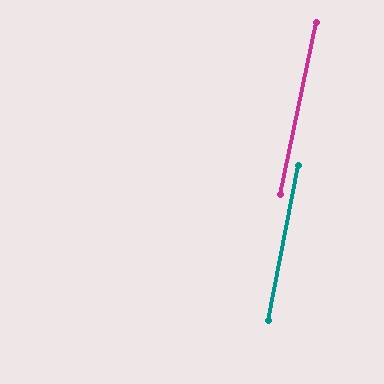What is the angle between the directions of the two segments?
Approximately 1 degree.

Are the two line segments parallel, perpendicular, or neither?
Parallel — their directions differ by only 1.2°.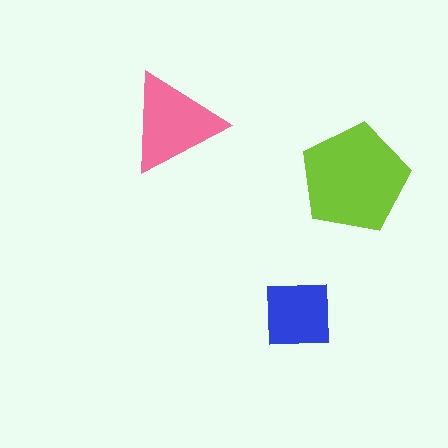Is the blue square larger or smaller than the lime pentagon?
Smaller.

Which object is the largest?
The lime pentagon.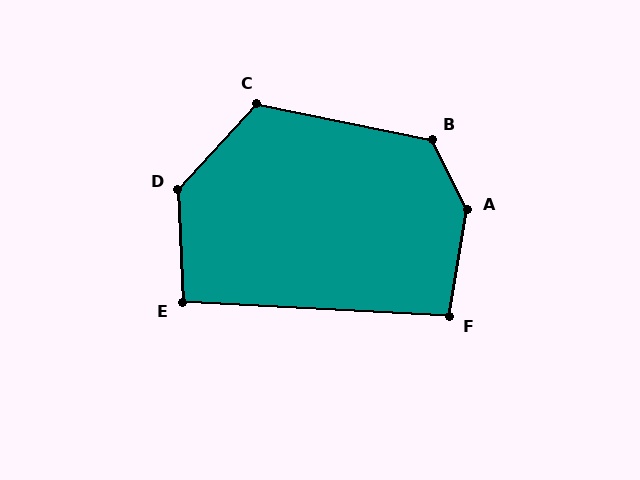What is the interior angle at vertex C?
Approximately 121 degrees (obtuse).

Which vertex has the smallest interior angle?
E, at approximately 95 degrees.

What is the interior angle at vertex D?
Approximately 135 degrees (obtuse).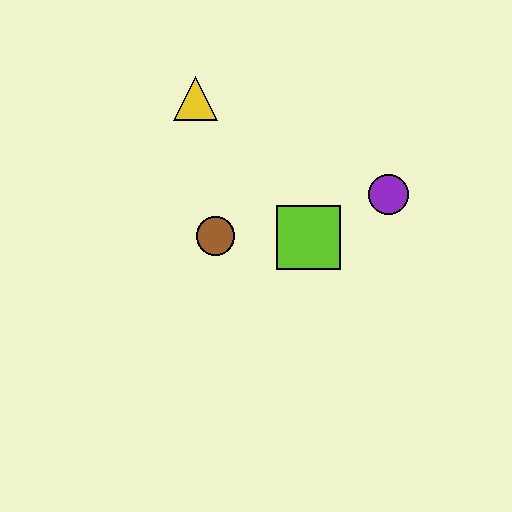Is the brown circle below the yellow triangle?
Yes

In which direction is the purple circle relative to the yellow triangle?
The purple circle is to the right of the yellow triangle.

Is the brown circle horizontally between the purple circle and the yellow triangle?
Yes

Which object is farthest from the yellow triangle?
The purple circle is farthest from the yellow triangle.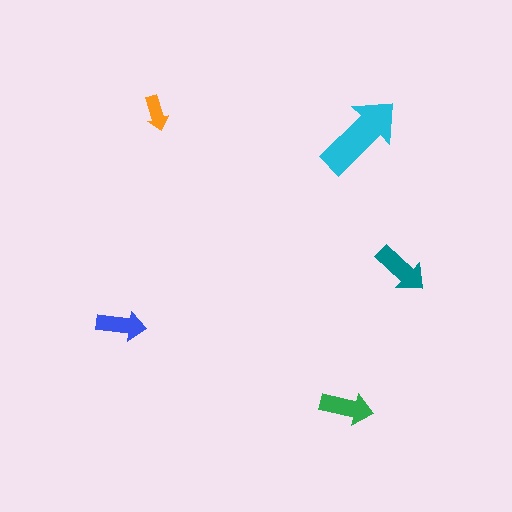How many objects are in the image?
There are 5 objects in the image.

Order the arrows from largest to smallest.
the cyan one, the teal one, the green one, the blue one, the orange one.